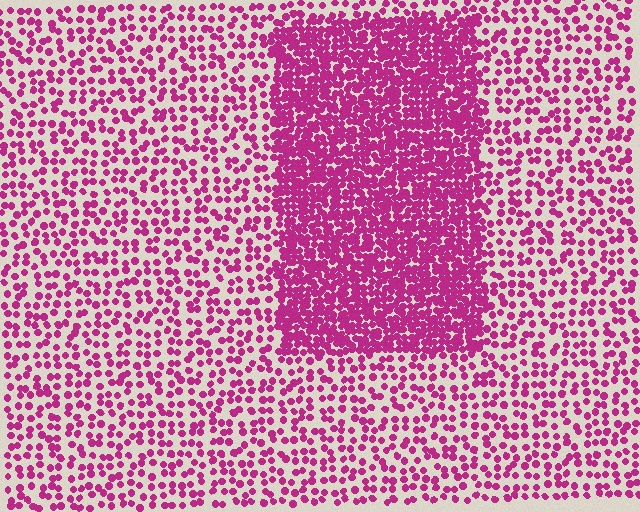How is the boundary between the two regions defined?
The boundary is defined by a change in element density (approximately 2.6x ratio). All elements are the same color, size, and shape.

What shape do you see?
I see a rectangle.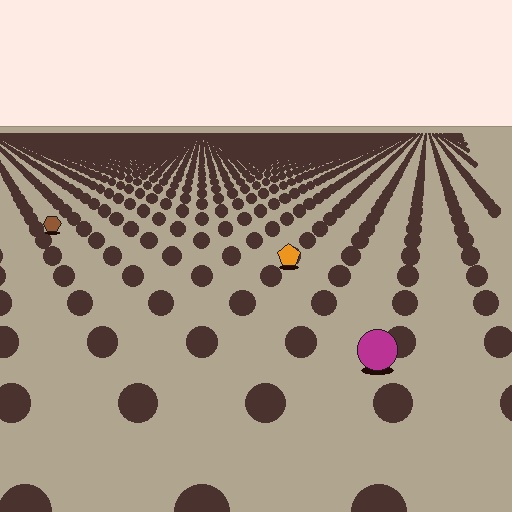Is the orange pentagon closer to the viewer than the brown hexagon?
Yes. The orange pentagon is closer — you can tell from the texture gradient: the ground texture is coarser near it.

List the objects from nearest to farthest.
From nearest to farthest: the magenta circle, the orange pentagon, the brown hexagon.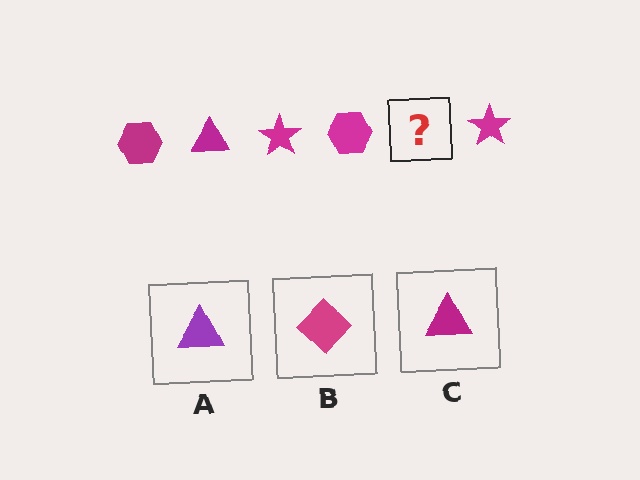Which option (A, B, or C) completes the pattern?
C.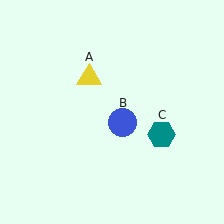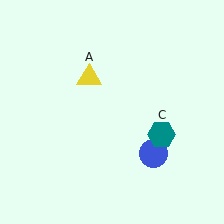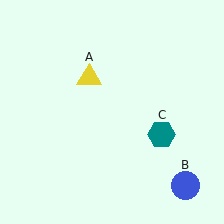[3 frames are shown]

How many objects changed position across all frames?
1 object changed position: blue circle (object B).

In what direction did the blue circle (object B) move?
The blue circle (object B) moved down and to the right.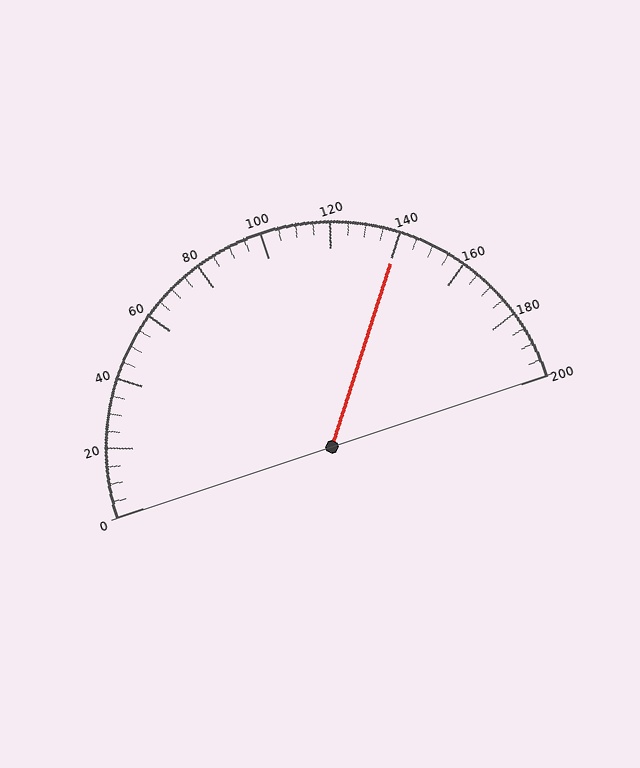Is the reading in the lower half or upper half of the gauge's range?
The reading is in the upper half of the range (0 to 200).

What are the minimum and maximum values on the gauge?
The gauge ranges from 0 to 200.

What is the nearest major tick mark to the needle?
The nearest major tick mark is 140.